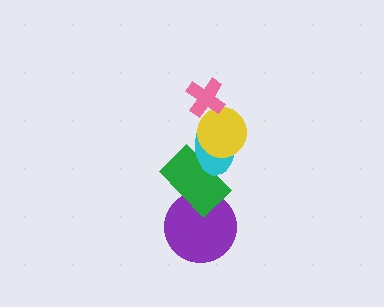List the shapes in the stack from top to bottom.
From top to bottom: the pink cross, the yellow circle, the cyan ellipse, the green rectangle, the purple circle.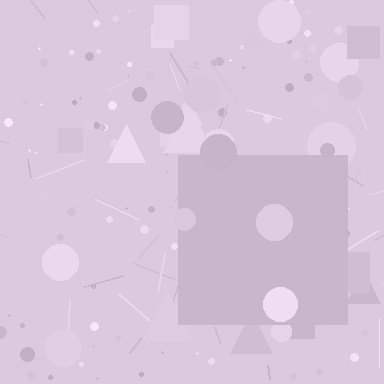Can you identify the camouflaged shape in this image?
The camouflaged shape is a square.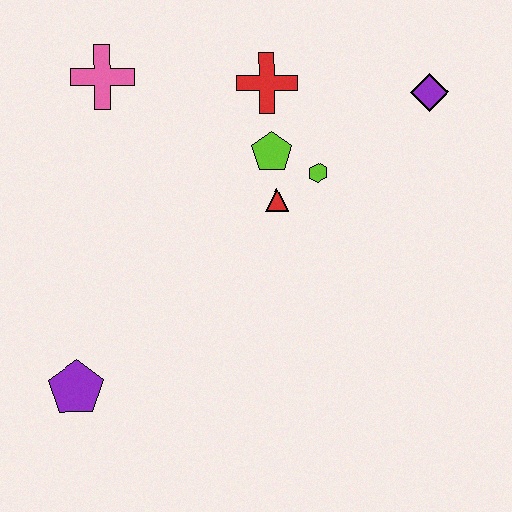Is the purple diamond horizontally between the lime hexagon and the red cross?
No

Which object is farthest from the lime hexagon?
The purple pentagon is farthest from the lime hexagon.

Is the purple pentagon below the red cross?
Yes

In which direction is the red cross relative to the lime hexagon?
The red cross is above the lime hexagon.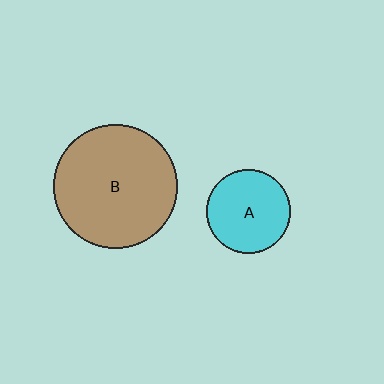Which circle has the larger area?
Circle B (brown).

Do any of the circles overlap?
No, none of the circles overlap.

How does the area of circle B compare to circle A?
Approximately 2.2 times.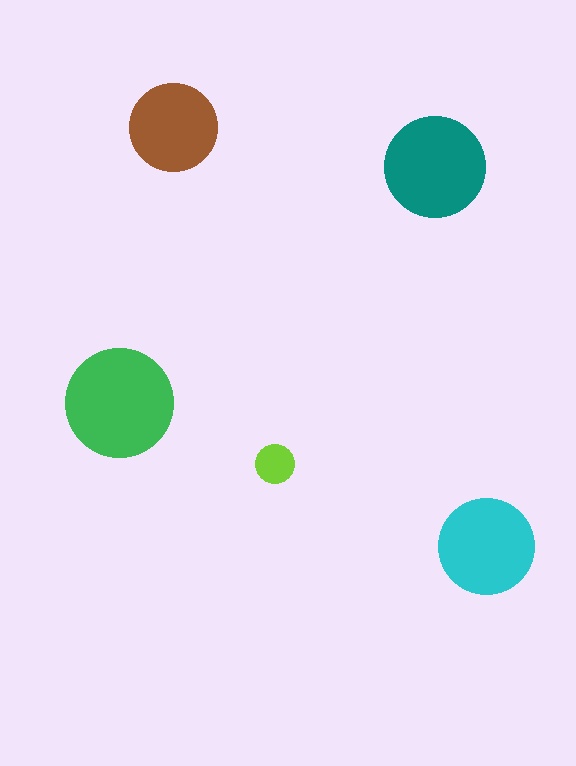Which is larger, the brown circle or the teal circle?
The teal one.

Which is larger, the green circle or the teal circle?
The green one.